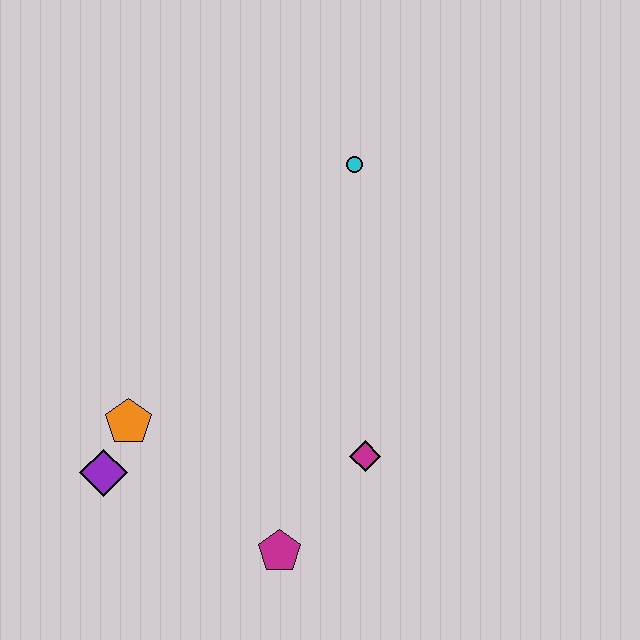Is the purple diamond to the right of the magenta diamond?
No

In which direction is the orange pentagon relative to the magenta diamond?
The orange pentagon is to the left of the magenta diamond.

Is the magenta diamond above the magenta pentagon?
Yes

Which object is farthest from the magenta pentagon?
The cyan circle is farthest from the magenta pentagon.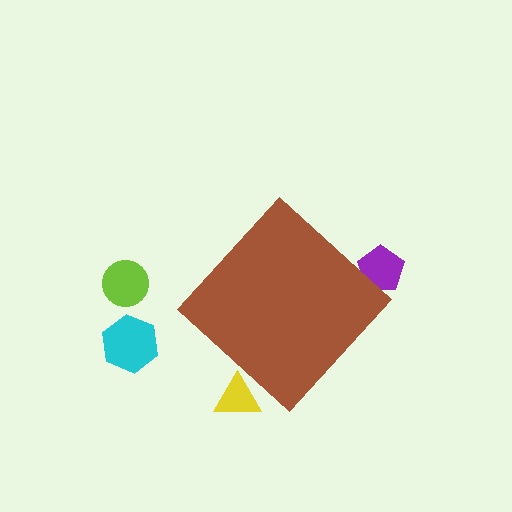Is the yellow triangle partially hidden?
Yes, the yellow triangle is partially hidden behind the brown diamond.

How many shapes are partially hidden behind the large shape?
2 shapes are partially hidden.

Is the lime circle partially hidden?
No, the lime circle is fully visible.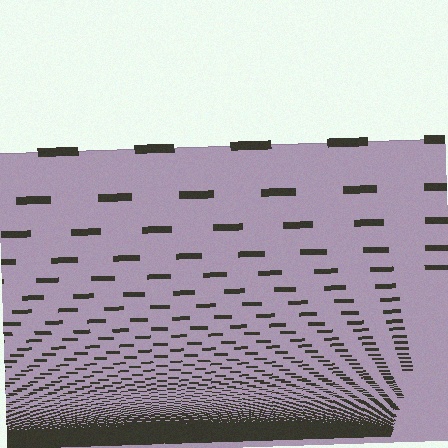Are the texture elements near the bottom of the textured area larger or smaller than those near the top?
Smaller. The gradient is inverted — elements near the bottom are smaller and denser.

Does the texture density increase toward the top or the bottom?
Density increases toward the bottom.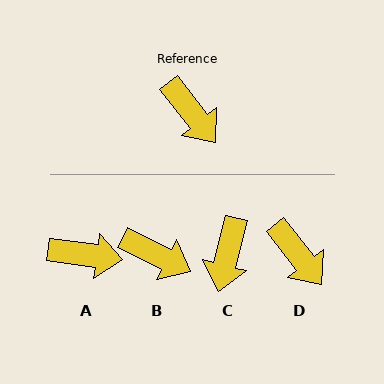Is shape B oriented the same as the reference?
No, it is off by about 25 degrees.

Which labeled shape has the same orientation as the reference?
D.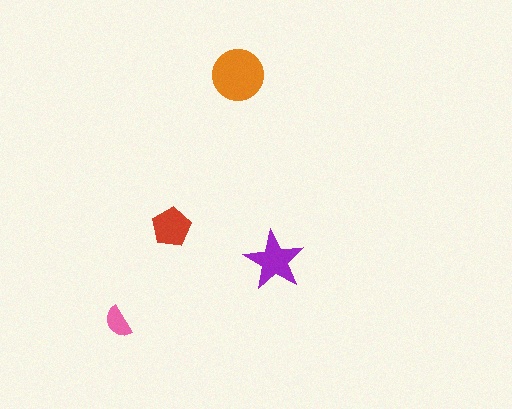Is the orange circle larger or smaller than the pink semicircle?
Larger.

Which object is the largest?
The orange circle.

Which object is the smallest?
The pink semicircle.